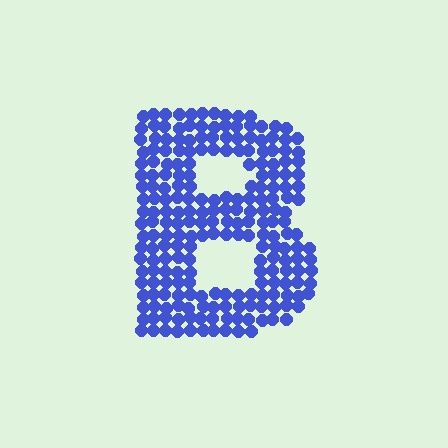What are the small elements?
The small elements are circles.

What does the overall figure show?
The overall figure shows the letter B.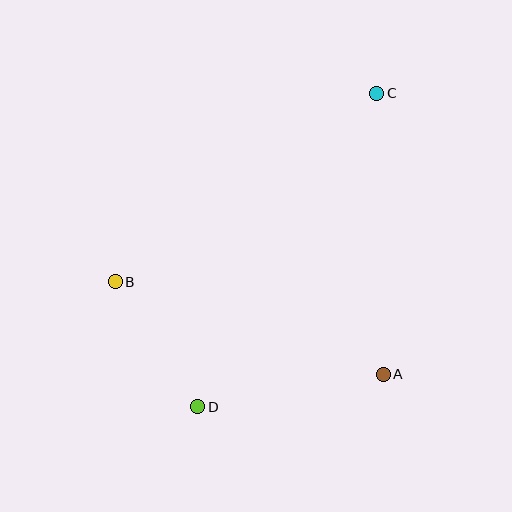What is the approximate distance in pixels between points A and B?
The distance between A and B is approximately 283 pixels.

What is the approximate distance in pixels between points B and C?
The distance between B and C is approximately 323 pixels.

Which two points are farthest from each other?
Points C and D are farthest from each other.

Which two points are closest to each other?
Points B and D are closest to each other.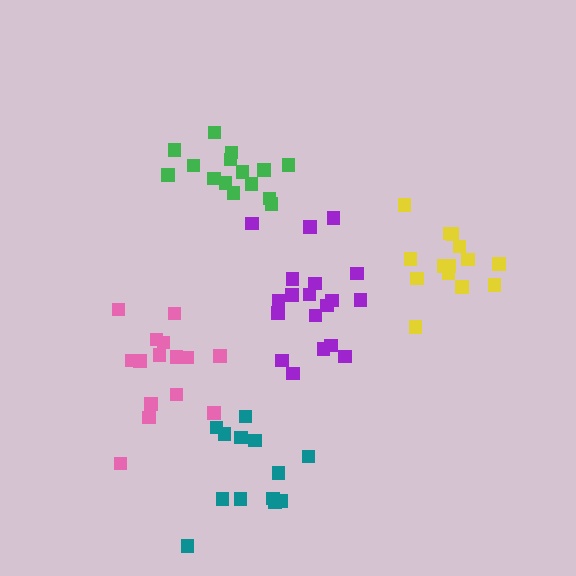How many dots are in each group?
Group 1: 15 dots, Group 2: 14 dots, Group 3: 15 dots, Group 4: 13 dots, Group 5: 19 dots (76 total).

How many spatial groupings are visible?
There are 5 spatial groupings.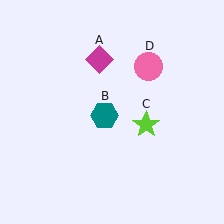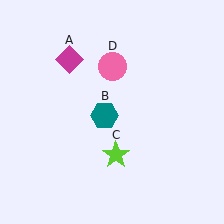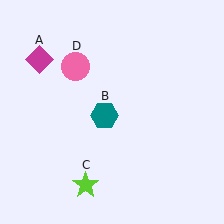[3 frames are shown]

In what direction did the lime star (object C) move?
The lime star (object C) moved down and to the left.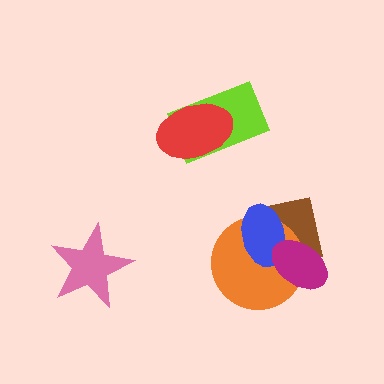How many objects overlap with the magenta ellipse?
3 objects overlap with the magenta ellipse.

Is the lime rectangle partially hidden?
Yes, it is partially covered by another shape.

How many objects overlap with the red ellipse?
1 object overlaps with the red ellipse.